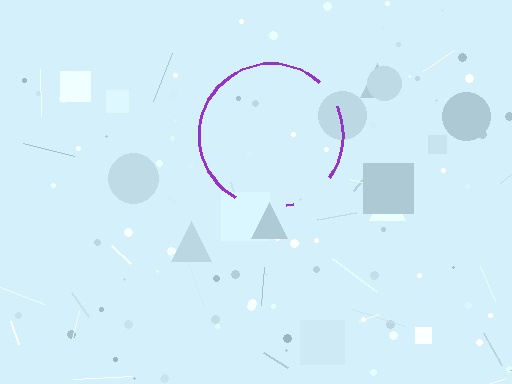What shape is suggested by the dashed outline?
The dashed outline suggests a circle.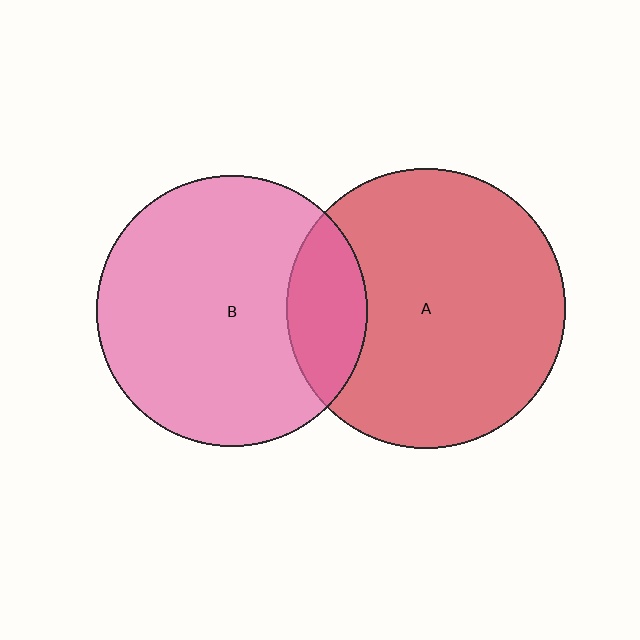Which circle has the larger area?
Circle A (red).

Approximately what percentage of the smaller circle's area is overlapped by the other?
Approximately 20%.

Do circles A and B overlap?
Yes.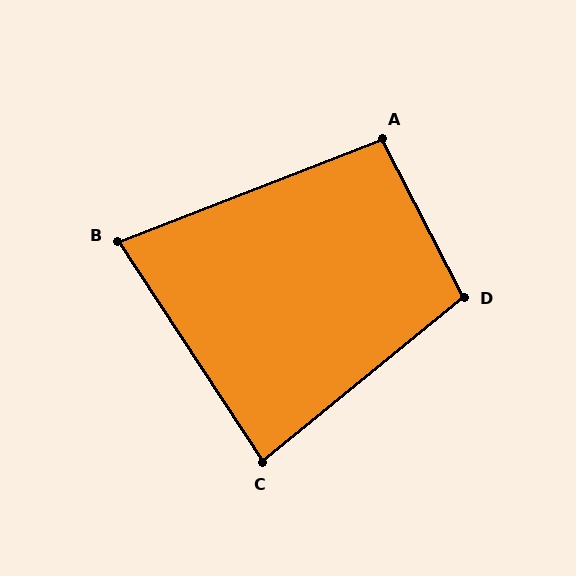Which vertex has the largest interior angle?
D, at approximately 102 degrees.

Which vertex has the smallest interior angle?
B, at approximately 78 degrees.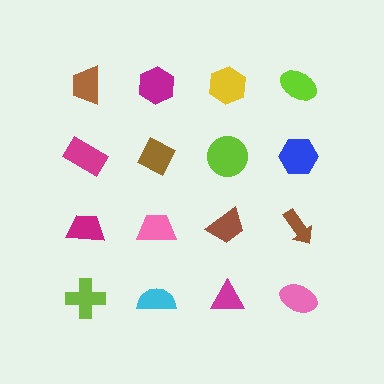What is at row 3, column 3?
A brown trapezoid.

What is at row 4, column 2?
A cyan semicircle.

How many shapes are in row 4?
4 shapes.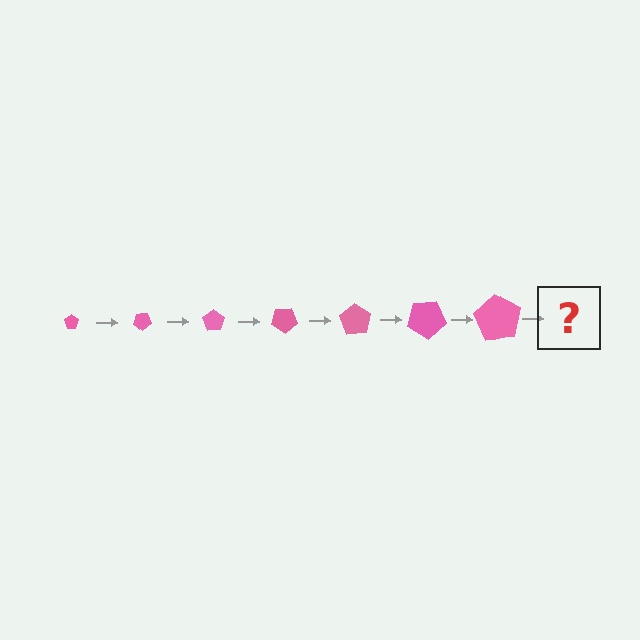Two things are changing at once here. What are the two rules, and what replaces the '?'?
The two rules are that the pentagon grows larger each step and it rotates 35 degrees each step. The '?' should be a pentagon, larger than the previous one and rotated 245 degrees from the start.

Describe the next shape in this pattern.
It should be a pentagon, larger than the previous one and rotated 245 degrees from the start.